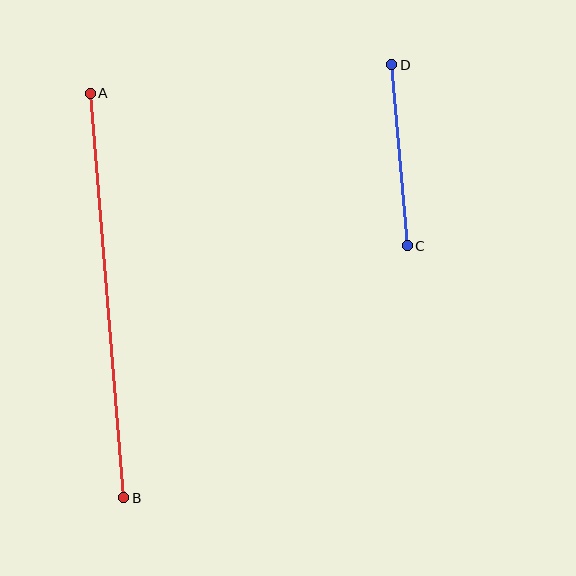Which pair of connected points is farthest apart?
Points A and B are farthest apart.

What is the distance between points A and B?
The distance is approximately 406 pixels.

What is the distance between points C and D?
The distance is approximately 182 pixels.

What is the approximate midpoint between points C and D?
The midpoint is at approximately (400, 155) pixels.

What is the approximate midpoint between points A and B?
The midpoint is at approximately (107, 296) pixels.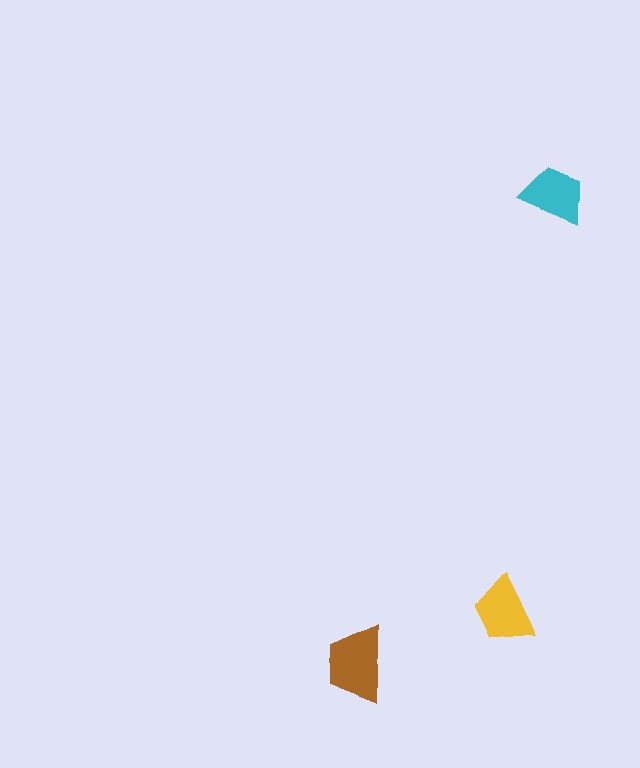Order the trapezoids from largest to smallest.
the brown one, the yellow one, the cyan one.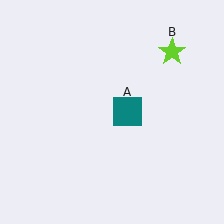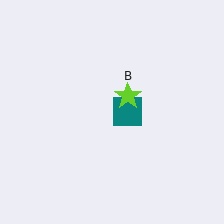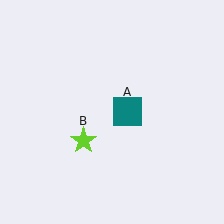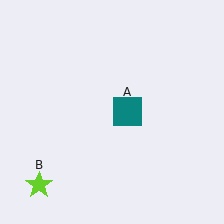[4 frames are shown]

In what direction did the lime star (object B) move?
The lime star (object B) moved down and to the left.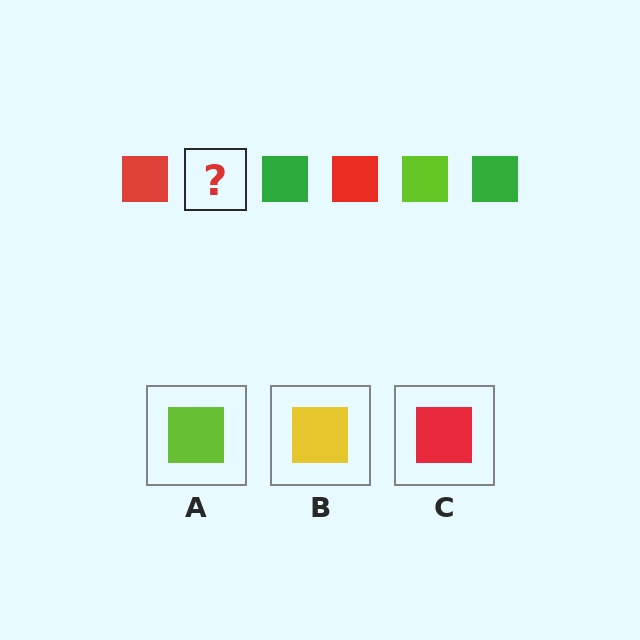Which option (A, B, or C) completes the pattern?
A.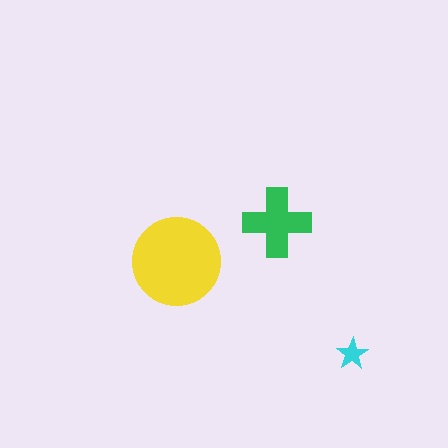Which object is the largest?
The yellow circle.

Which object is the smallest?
The cyan star.